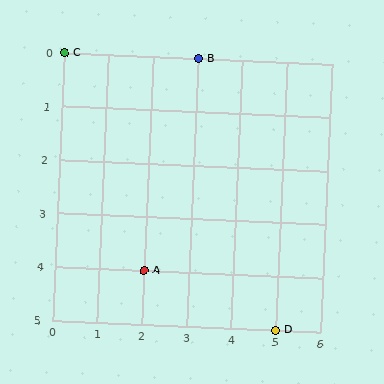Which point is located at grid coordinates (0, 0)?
Point C is at (0, 0).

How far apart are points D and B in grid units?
Points D and B are 2 columns and 5 rows apart (about 5.4 grid units diagonally).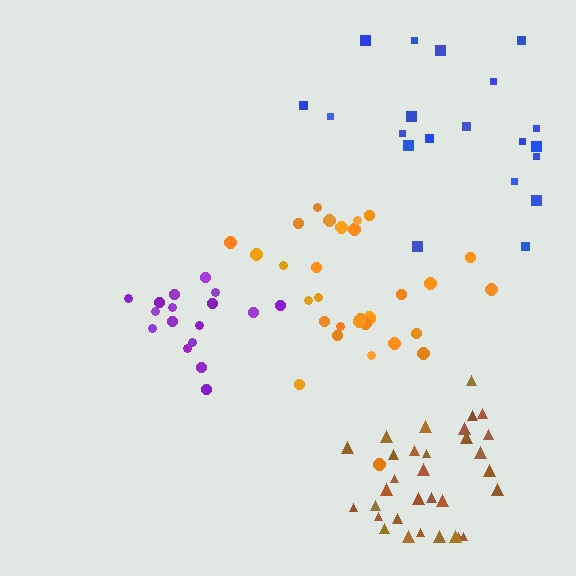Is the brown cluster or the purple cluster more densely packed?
Brown.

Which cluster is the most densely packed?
Brown.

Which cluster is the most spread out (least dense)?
Blue.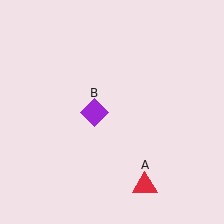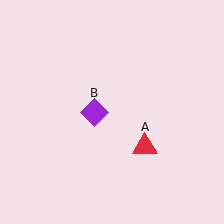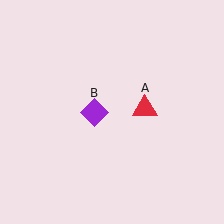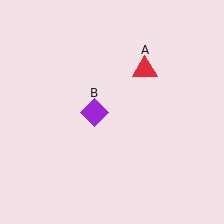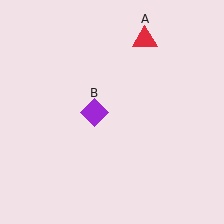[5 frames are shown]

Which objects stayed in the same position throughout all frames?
Purple diamond (object B) remained stationary.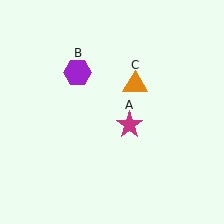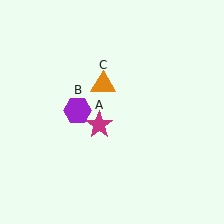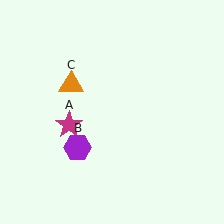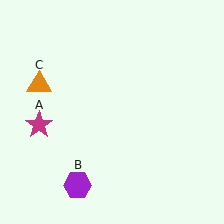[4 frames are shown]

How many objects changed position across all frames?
3 objects changed position: magenta star (object A), purple hexagon (object B), orange triangle (object C).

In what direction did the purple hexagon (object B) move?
The purple hexagon (object B) moved down.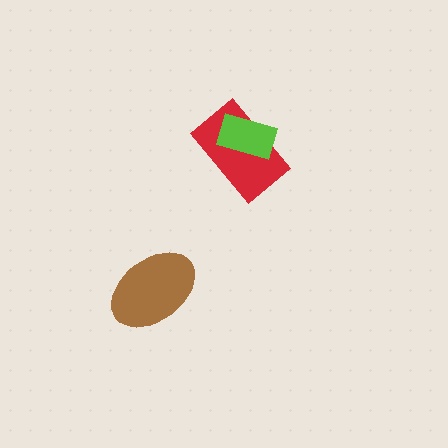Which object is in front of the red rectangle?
The lime rectangle is in front of the red rectangle.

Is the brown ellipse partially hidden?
No, no other shape covers it.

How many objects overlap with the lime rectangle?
1 object overlaps with the lime rectangle.